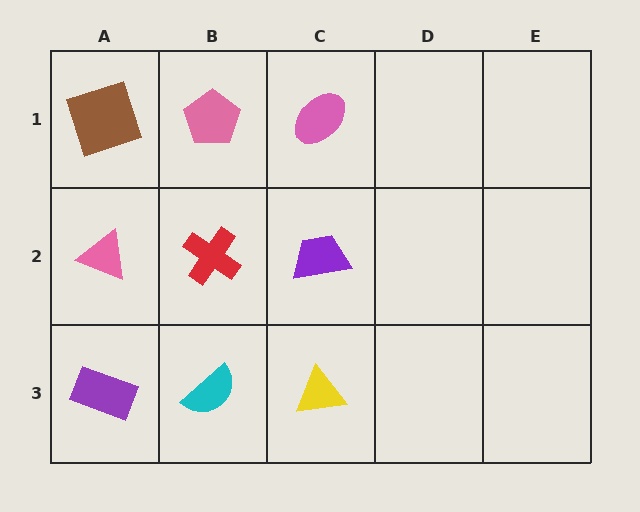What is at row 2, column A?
A pink triangle.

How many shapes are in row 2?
3 shapes.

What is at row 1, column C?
A pink ellipse.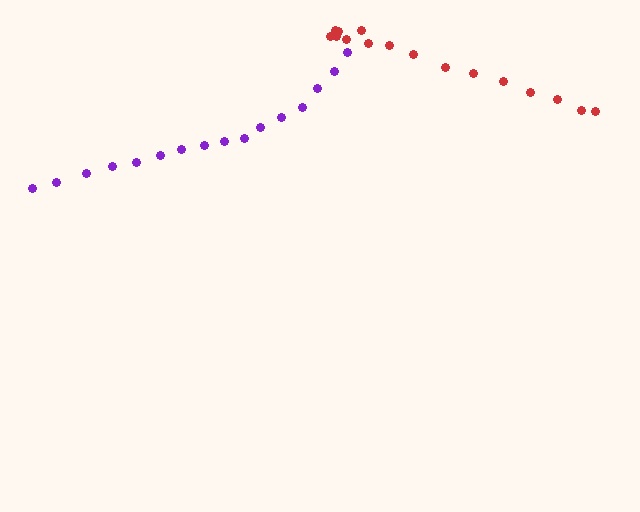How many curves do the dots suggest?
There are 2 distinct paths.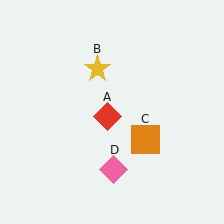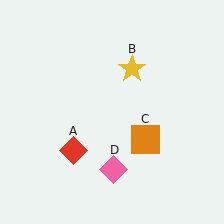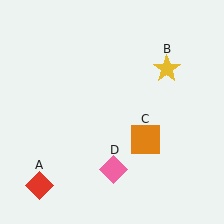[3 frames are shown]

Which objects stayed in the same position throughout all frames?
Orange square (object C) and pink diamond (object D) remained stationary.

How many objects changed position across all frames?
2 objects changed position: red diamond (object A), yellow star (object B).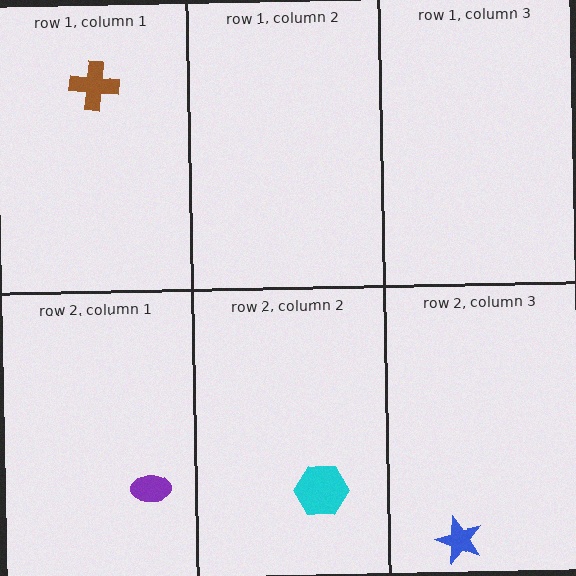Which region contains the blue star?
The row 2, column 3 region.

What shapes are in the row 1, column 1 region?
The brown cross.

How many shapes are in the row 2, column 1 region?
1.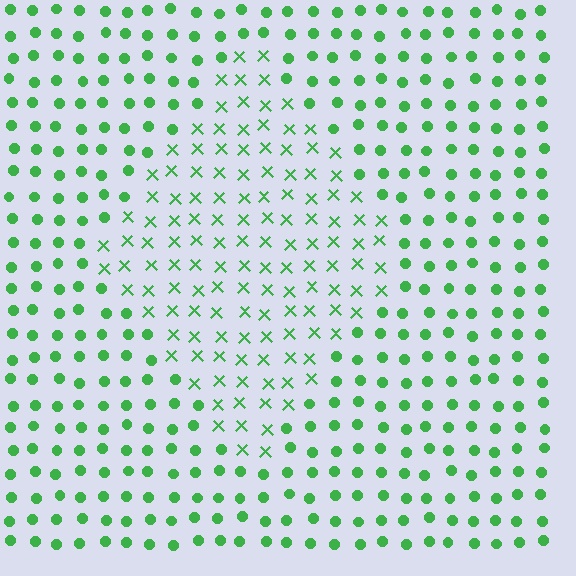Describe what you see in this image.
The image is filled with small green elements arranged in a uniform grid. A diamond-shaped region contains X marks, while the surrounding area contains circles. The boundary is defined purely by the change in element shape.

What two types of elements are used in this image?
The image uses X marks inside the diamond region and circles outside it.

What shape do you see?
I see a diamond.